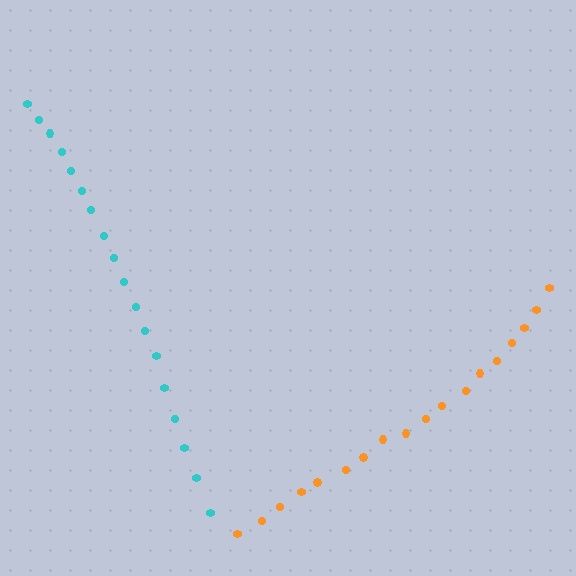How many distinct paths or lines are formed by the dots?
There are 2 distinct paths.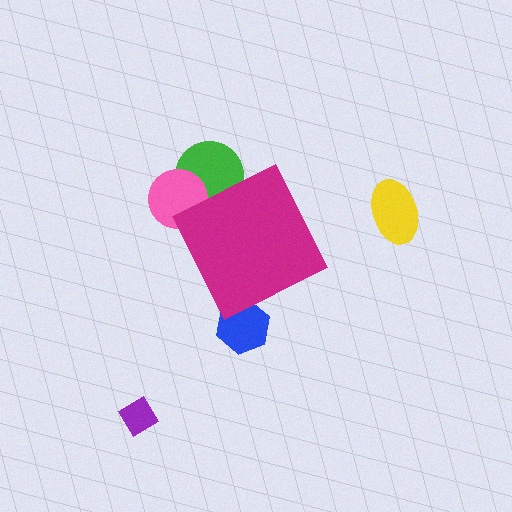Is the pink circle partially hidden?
Yes, the pink circle is partially hidden behind the magenta diamond.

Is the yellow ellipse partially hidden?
No, the yellow ellipse is fully visible.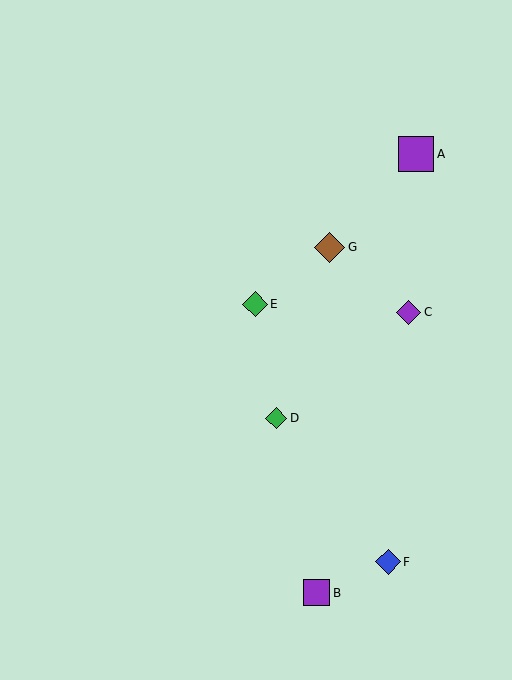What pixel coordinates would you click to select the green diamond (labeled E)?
Click at (255, 304) to select the green diamond E.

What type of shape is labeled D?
Shape D is a green diamond.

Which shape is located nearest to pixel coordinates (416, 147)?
The purple square (labeled A) at (416, 154) is nearest to that location.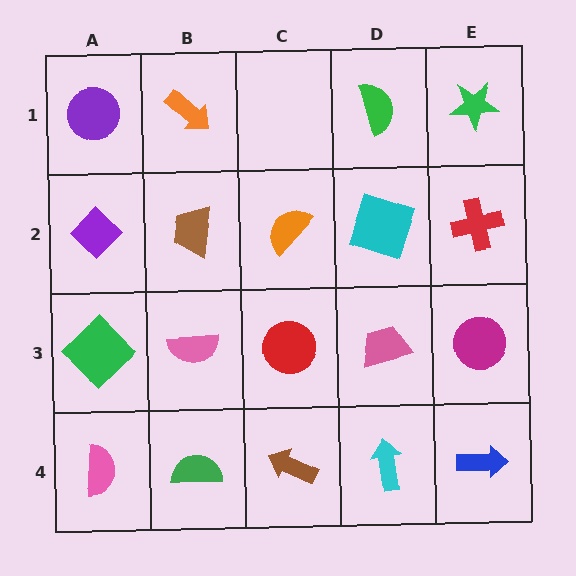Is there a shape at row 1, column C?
No, that cell is empty.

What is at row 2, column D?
A cyan square.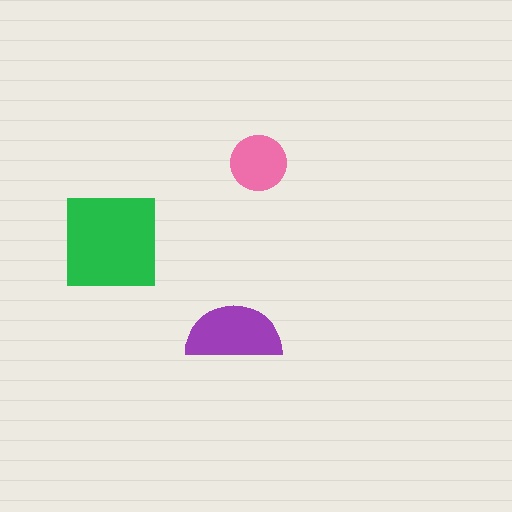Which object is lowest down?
The purple semicircle is bottommost.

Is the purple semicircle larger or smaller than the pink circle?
Larger.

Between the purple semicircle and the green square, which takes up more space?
The green square.